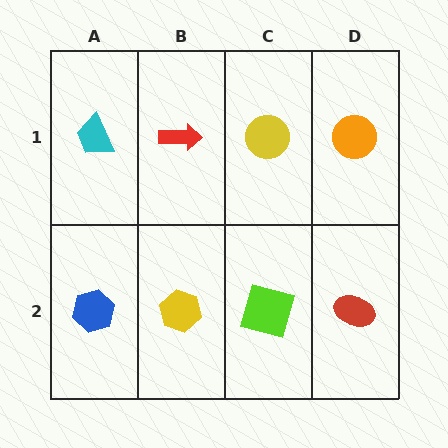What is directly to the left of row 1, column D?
A yellow circle.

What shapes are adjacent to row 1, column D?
A red ellipse (row 2, column D), a yellow circle (row 1, column C).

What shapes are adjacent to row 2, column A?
A cyan trapezoid (row 1, column A), a yellow hexagon (row 2, column B).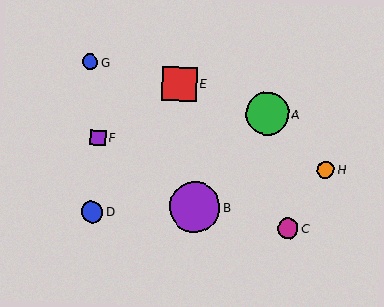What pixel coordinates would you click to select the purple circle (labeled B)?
Click at (195, 207) to select the purple circle B.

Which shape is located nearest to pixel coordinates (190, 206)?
The purple circle (labeled B) at (195, 207) is nearest to that location.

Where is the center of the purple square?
The center of the purple square is at (98, 138).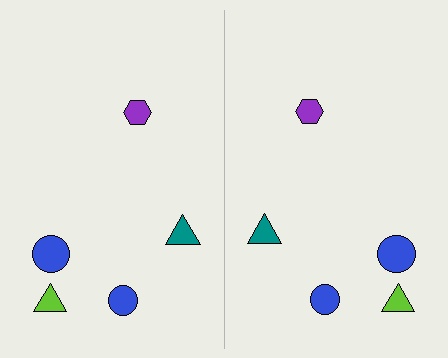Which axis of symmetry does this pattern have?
The pattern has a vertical axis of symmetry running through the center of the image.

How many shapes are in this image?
There are 10 shapes in this image.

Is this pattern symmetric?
Yes, this pattern has bilateral (reflection) symmetry.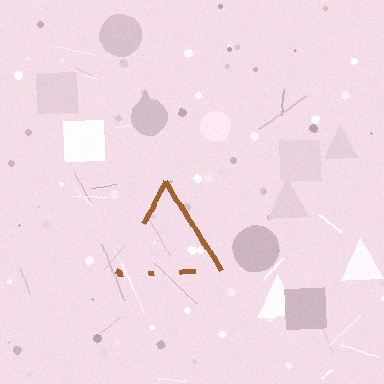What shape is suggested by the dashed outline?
The dashed outline suggests a triangle.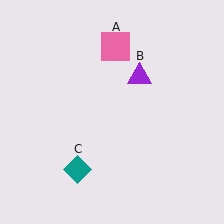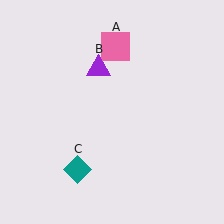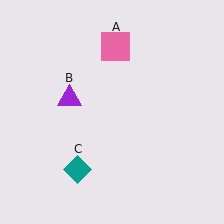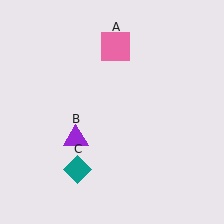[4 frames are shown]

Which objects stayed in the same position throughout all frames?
Pink square (object A) and teal diamond (object C) remained stationary.